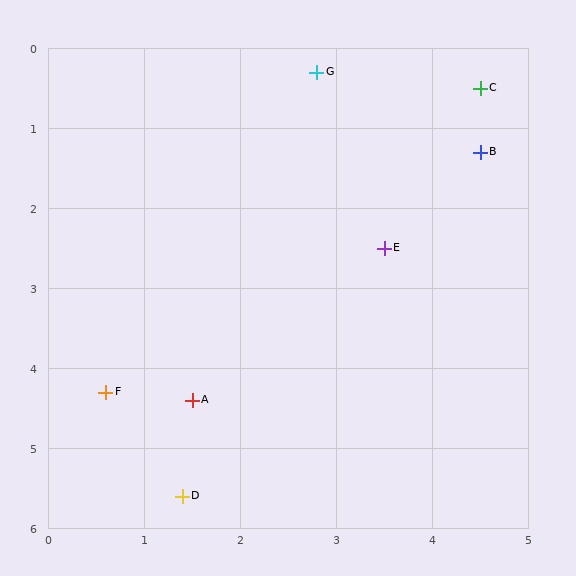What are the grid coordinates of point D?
Point D is at approximately (1.4, 5.6).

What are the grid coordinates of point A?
Point A is at approximately (1.5, 4.4).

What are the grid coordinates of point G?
Point G is at approximately (2.8, 0.3).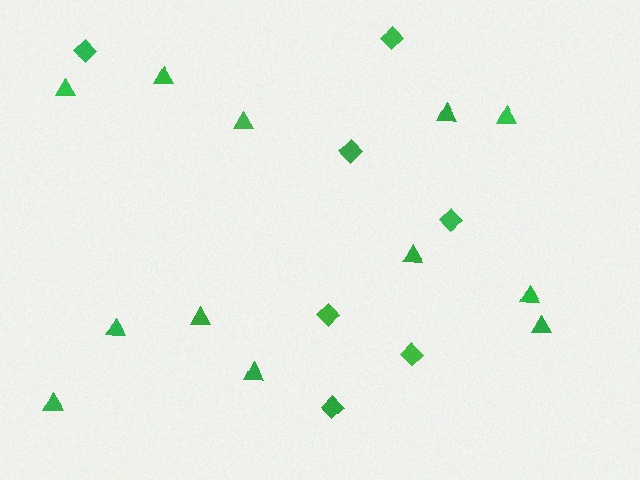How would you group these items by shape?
There are 2 groups: one group of triangles (12) and one group of diamonds (7).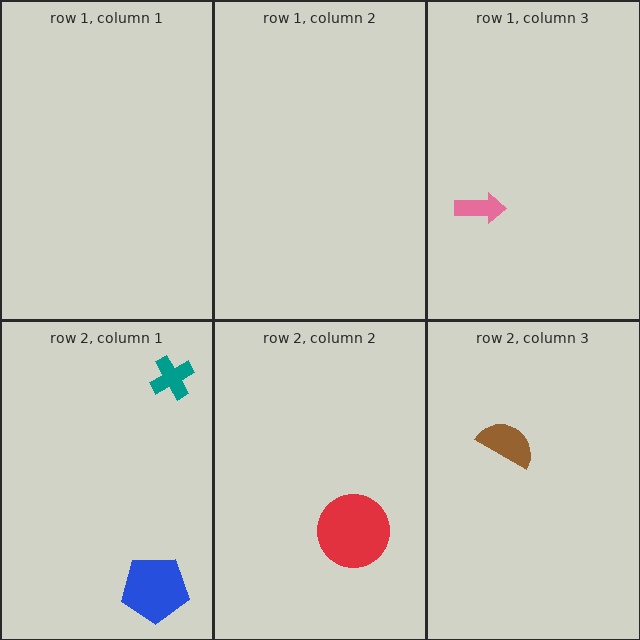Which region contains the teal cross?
The row 2, column 1 region.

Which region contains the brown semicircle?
The row 2, column 3 region.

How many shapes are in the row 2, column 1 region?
2.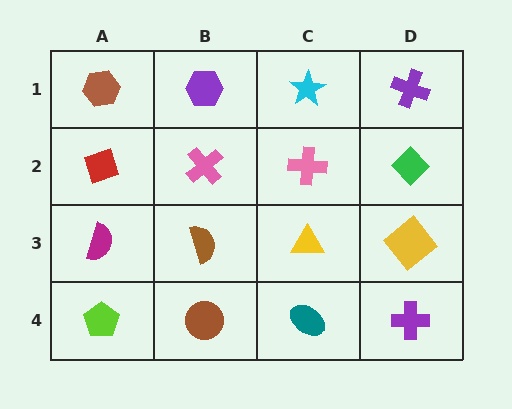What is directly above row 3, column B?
A pink cross.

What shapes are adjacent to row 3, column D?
A green diamond (row 2, column D), a purple cross (row 4, column D), a yellow triangle (row 3, column C).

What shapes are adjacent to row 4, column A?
A magenta semicircle (row 3, column A), a brown circle (row 4, column B).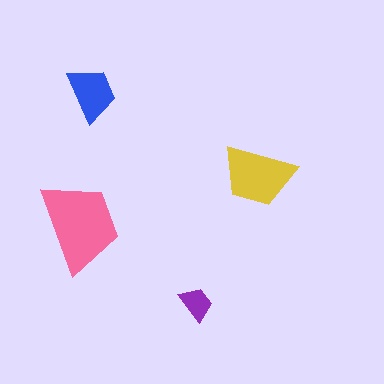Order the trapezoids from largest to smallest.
the pink one, the yellow one, the blue one, the purple one.